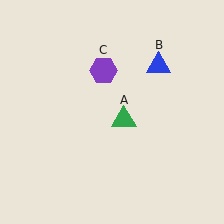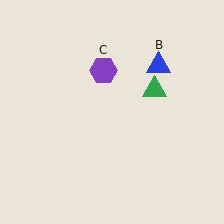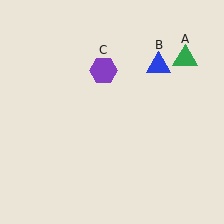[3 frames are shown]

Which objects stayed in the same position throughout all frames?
Blue triangle (object B) and purple hexagon (object C) remained stationary.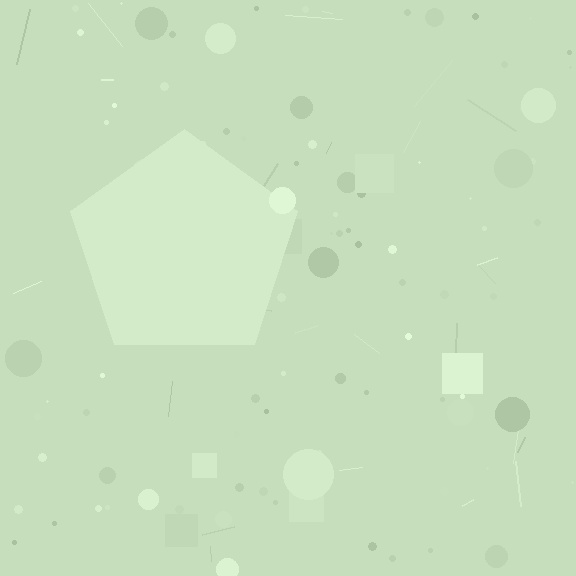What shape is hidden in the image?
A pentagon is hidden in the image.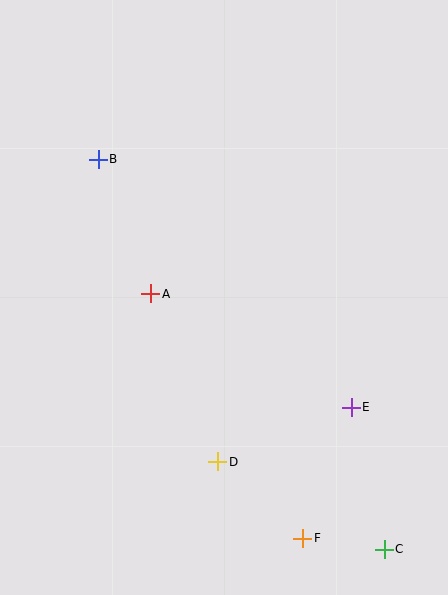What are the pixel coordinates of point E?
Point E is at (351, 407).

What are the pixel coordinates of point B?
Point B is at (98, 159).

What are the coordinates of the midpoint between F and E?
The midpoint between F and E is at (327, 473).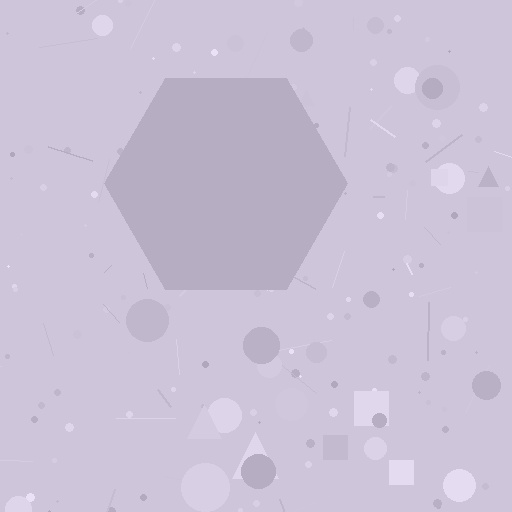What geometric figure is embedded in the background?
A hexagon is embedded in the background.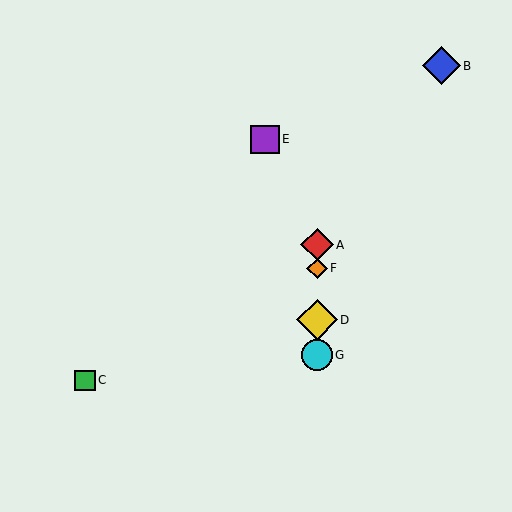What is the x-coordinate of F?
Object F is at x≈317.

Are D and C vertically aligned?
No, D is at x≈317 and C is at x≈85.